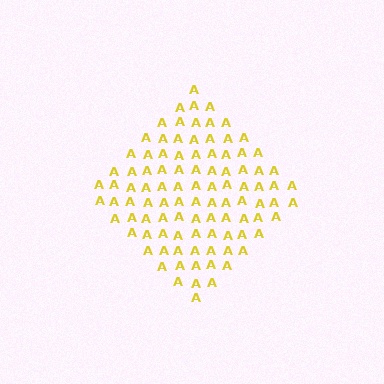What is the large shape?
The large shape is a diamond.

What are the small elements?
The small elements are letter A's.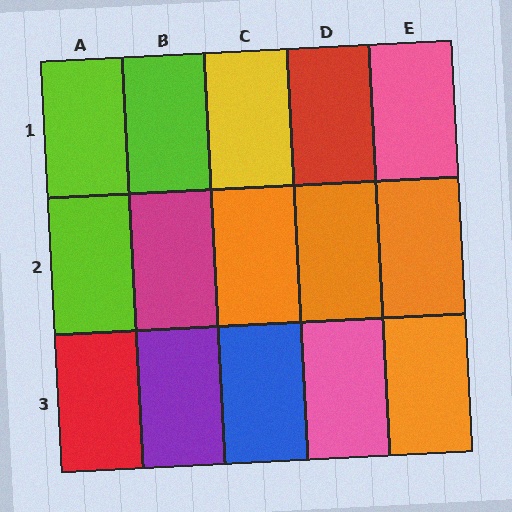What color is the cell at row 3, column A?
Red.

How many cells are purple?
1 cell is purple.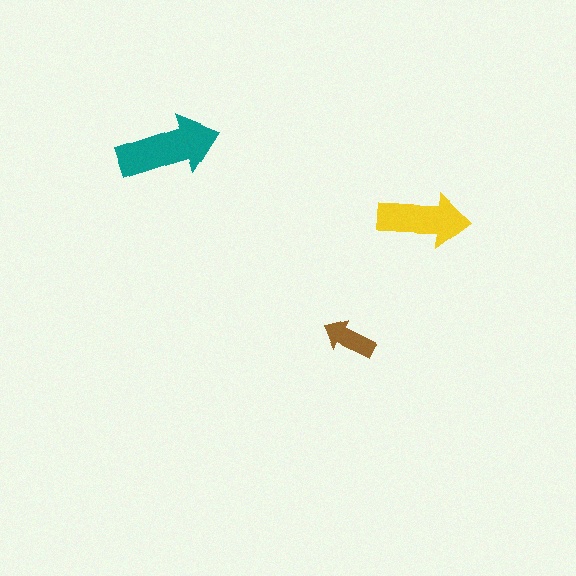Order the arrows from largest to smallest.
the teal one, the yellow one, the brown one.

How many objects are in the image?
There are 3 objects in the image.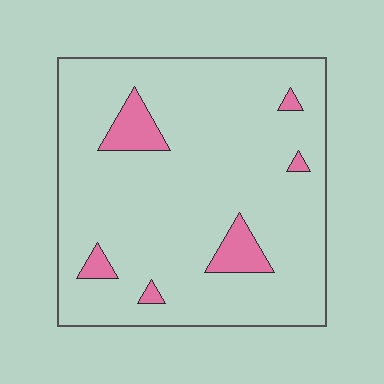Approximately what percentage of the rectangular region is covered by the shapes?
Approximately 10%.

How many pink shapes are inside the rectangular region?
6.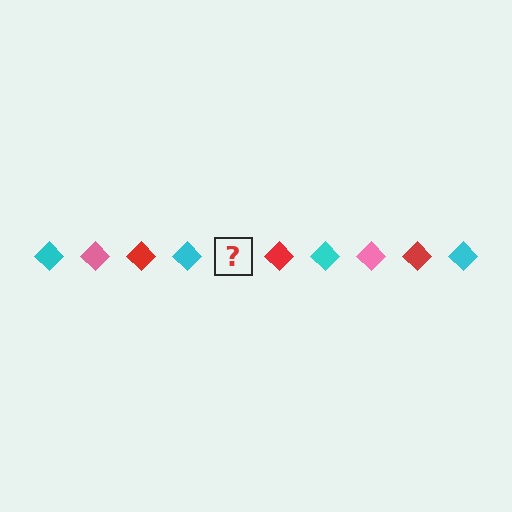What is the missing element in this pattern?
The missing element is a pink diamond.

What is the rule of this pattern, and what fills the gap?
The rule is that the pattern cycles through cyan, pink, red diamonds. The gap should be filled with a pink diamond.